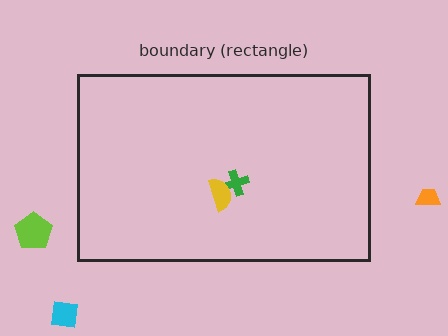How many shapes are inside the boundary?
2 inside, 3 outside.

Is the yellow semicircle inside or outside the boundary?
Inside.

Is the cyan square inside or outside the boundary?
Outside.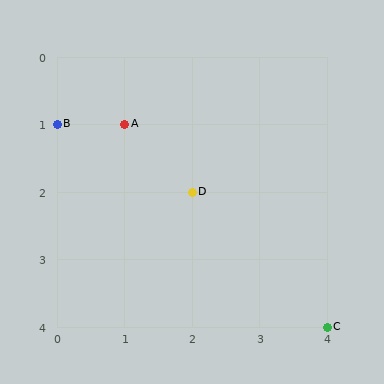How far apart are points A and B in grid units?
Points A and B are 1 column apart.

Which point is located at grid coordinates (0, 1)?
Point B is at (0, 1).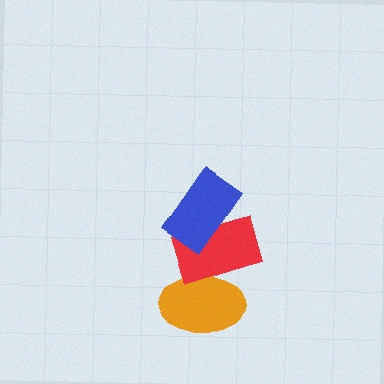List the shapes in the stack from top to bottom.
From top to bottom: the blue rectangle, the red rectangle, the orange ellipse.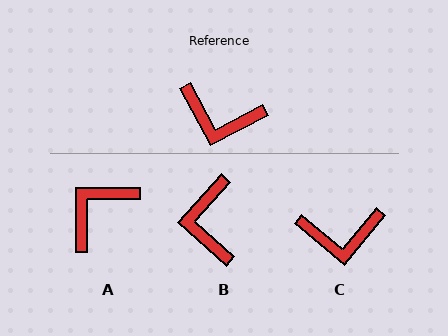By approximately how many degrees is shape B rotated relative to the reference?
Approximately 70 degrees clockwise.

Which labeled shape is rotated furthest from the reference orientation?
A, about 118 degrees away.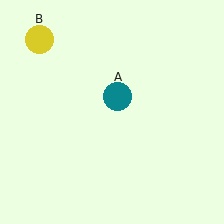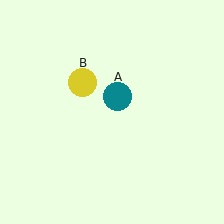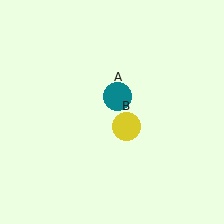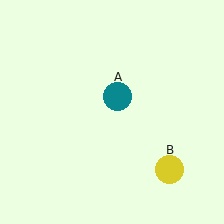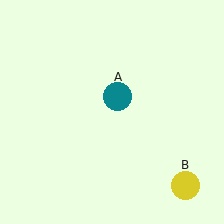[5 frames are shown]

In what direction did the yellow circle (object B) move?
The yellow circle (object B) moved down and to the right.